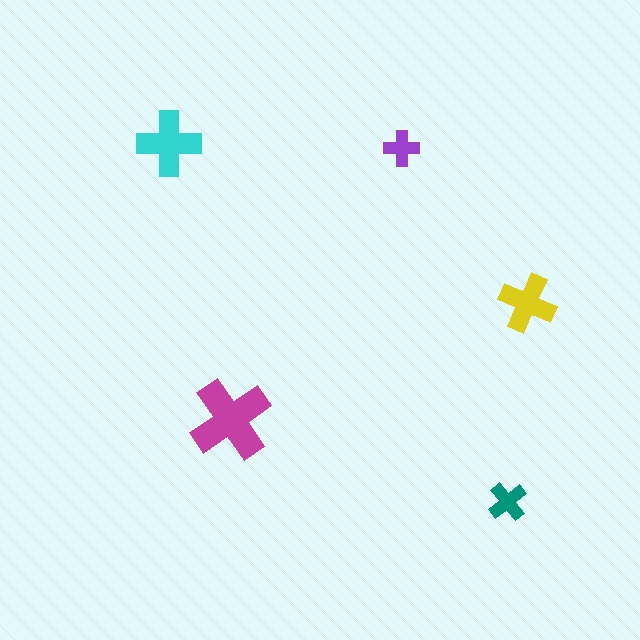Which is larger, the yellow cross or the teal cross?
The yellow one.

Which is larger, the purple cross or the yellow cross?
The yellow one.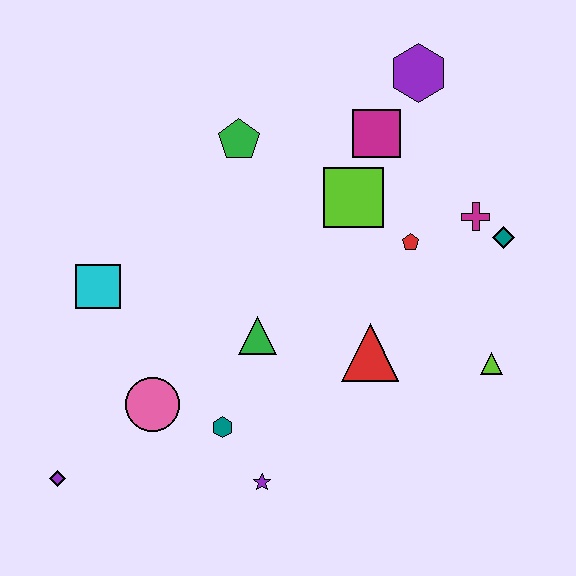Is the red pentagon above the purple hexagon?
No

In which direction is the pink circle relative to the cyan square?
The pink circle is below the cyan square.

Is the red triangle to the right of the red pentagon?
No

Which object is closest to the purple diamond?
The pink circle is closest to the purple diamond.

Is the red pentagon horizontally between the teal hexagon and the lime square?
No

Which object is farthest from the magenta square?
The purple diamond is farthest from the magenta square.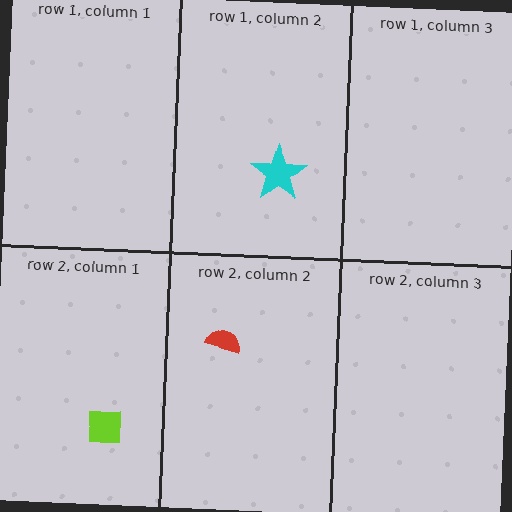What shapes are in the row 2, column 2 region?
The red semicircle.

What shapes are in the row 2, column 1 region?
The lime square.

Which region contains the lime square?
The row 2, column 1 region.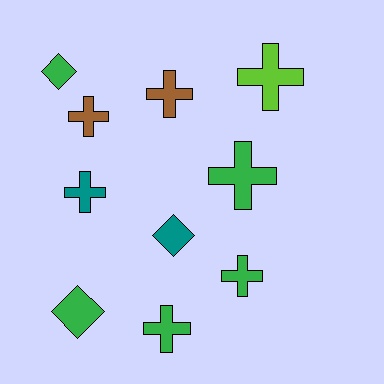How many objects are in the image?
There are 10 objects.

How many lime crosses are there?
There is 1 lime cross.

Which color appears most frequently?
Green, with 5 objects.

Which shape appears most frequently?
Cross, with 7 objects.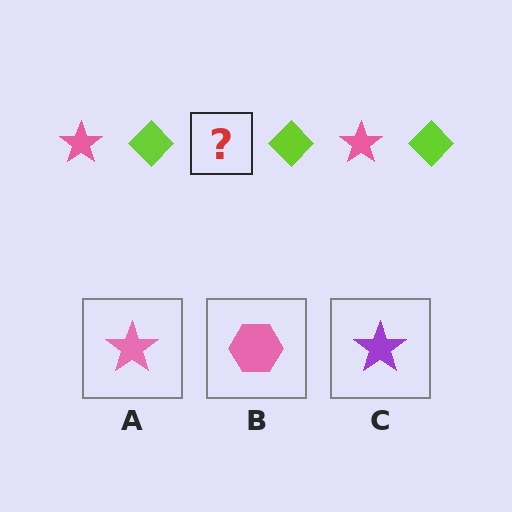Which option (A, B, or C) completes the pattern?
A.